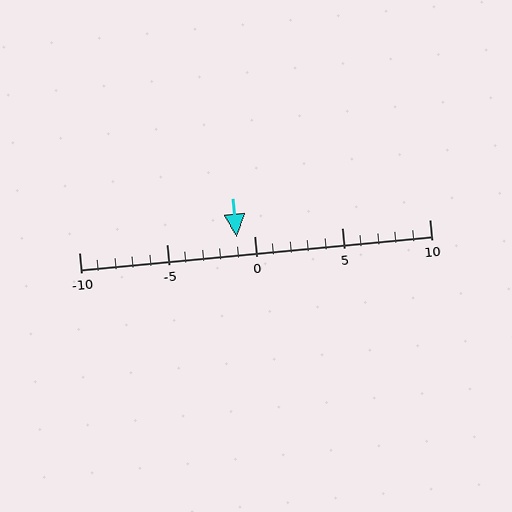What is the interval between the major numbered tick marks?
The major tick marks are spaced 5 units apart.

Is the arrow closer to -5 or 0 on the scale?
The arrow is closer to 0.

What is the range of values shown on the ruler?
The ruler shows values from -10 to 10.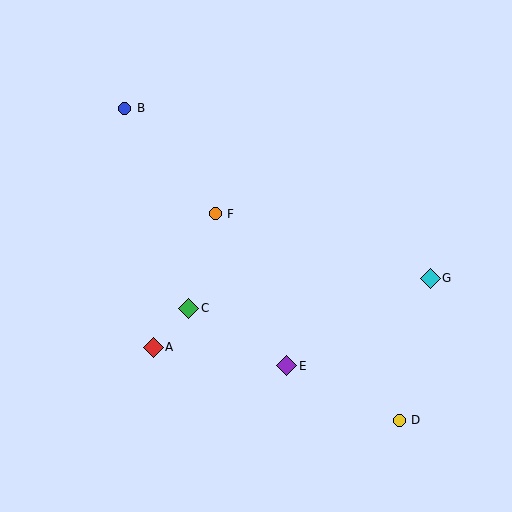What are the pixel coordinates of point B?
Point B is at (125, 108).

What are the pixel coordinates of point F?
Point F is at (215, 214).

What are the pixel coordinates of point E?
Point E is at (287, 366).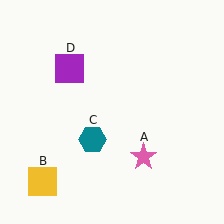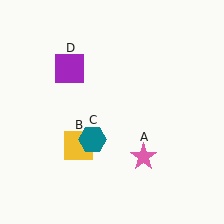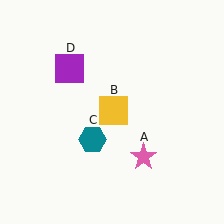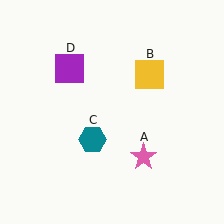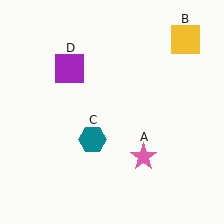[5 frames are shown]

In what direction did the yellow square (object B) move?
The yellow square (object B) moved up and to the right.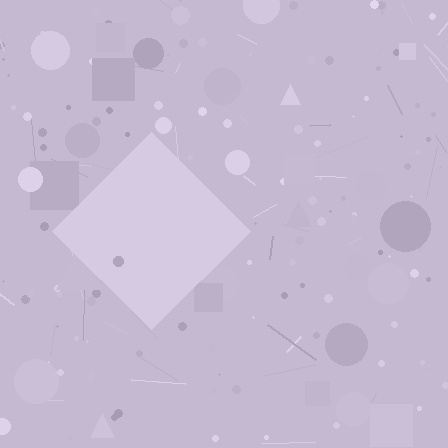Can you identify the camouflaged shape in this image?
The camouflaged shape is a diamond.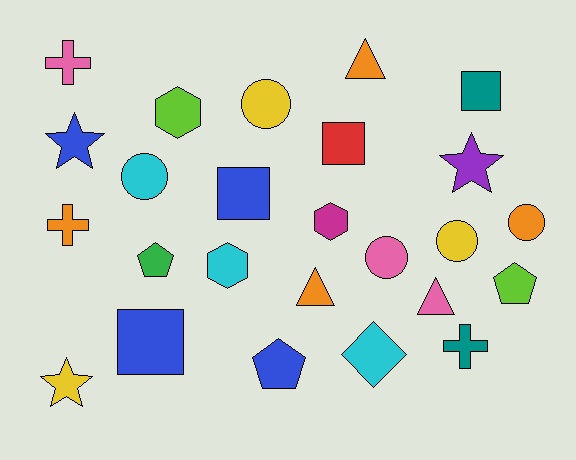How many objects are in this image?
There are 25 objects.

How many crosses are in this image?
There are 3 crosses.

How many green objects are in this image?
There is 1 green object.